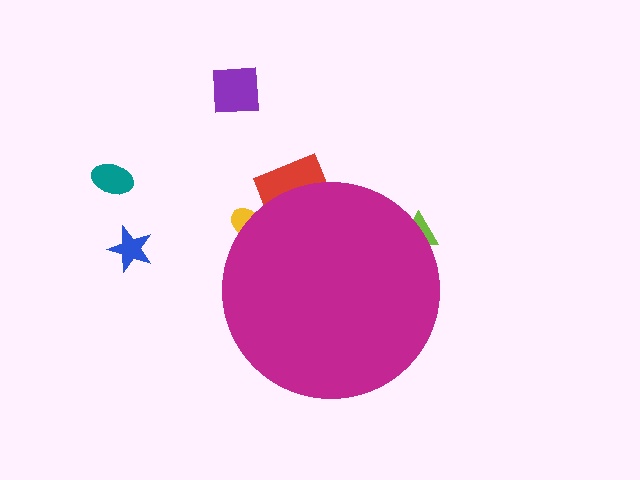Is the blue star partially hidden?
No, the blue star is fully visible.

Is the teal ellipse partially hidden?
No, the teal ellipse is fully visible.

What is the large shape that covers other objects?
A magenta circle.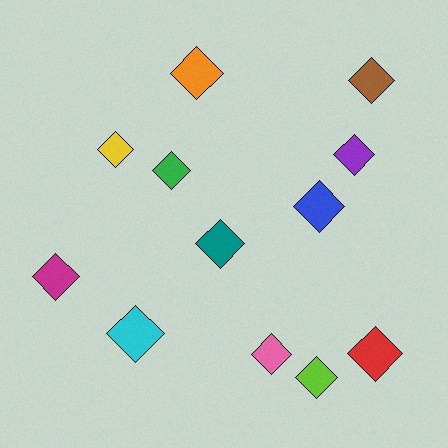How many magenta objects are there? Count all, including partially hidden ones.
There is 1 magenta object.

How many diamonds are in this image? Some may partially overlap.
There are 12 diamonds.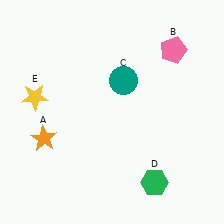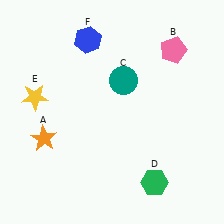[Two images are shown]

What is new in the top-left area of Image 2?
A blue hexagon (F) was added in the top-left area of Image 2.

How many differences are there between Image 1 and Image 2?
There is 1 difference between the two images.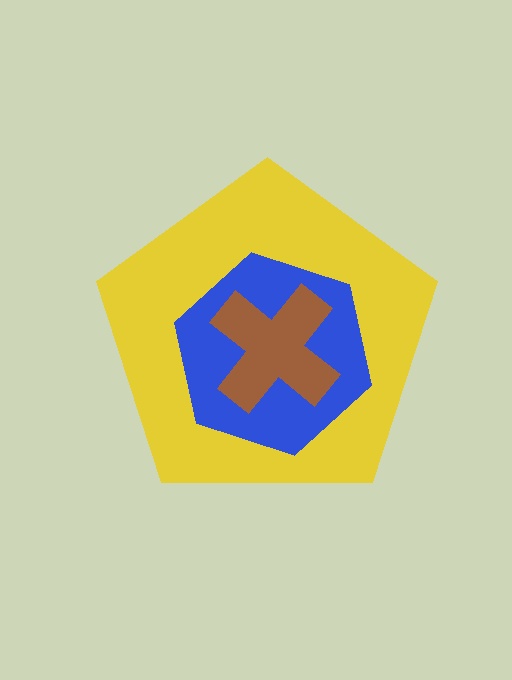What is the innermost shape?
The brown cross.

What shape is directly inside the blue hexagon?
The brown cross.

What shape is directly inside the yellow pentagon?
The blue hexagon.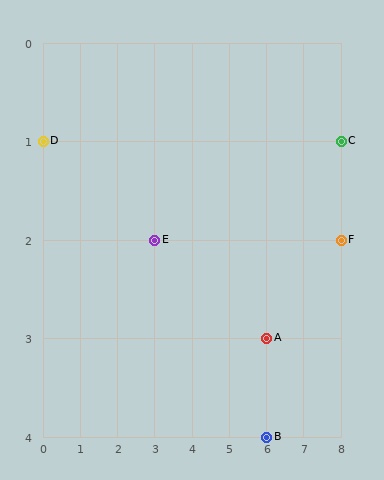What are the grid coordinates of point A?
Point A is at grid coordinates (6, 3).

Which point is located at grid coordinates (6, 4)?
Point B is at (6, 4).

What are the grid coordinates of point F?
Point F is at grid coordinates (8, 2).